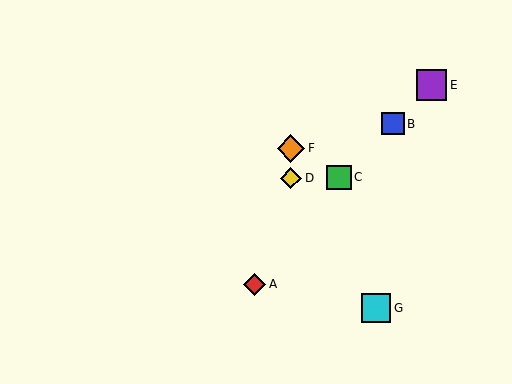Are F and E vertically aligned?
No, F is at x≈291 and E is at x≈431.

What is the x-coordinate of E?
Object E is at x≈431.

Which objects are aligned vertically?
Objects D, F are aligned vertically.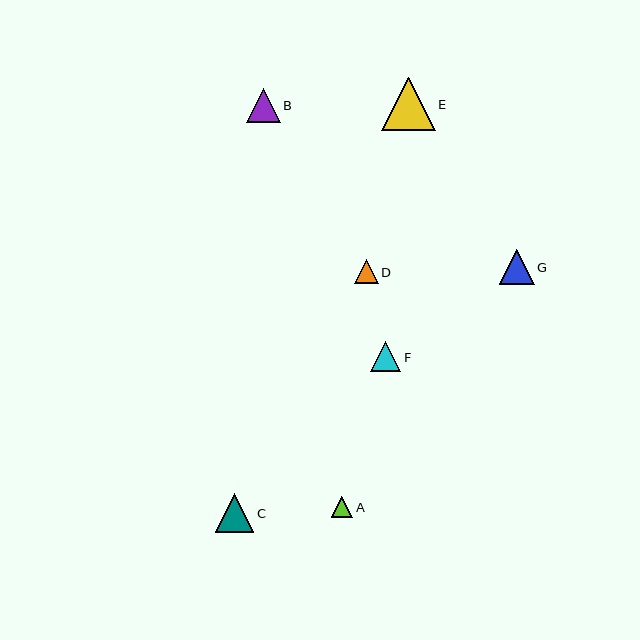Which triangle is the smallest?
Triangle A is the smallest with a size of approximately 21 pixels.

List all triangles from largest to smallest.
From largest to smallest: E, C, G, B, F, D, A.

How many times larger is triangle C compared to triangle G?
Triangle C is approximately 1.1 times the size of triangle G.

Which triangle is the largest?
Triangle E is the largest with a size of approximately 53 pixels.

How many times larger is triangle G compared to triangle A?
Triangle G is approximately 1.6 times the size of triangle A.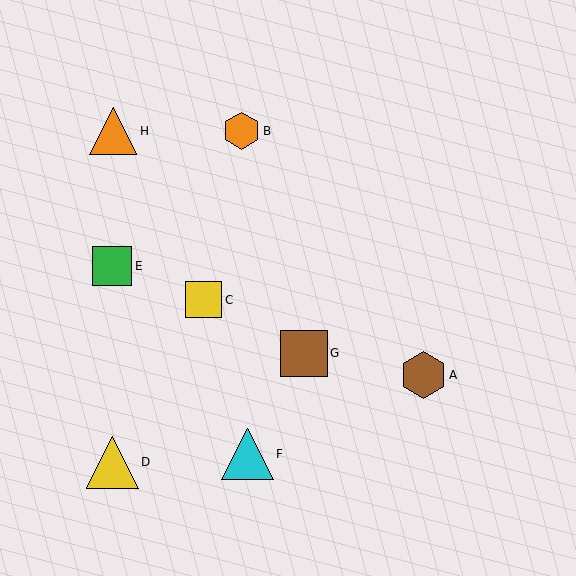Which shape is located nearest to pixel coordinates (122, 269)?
The green square (labeled E) at (112, 266) is nearest to that location.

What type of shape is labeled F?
Shape F is a cyan triangle.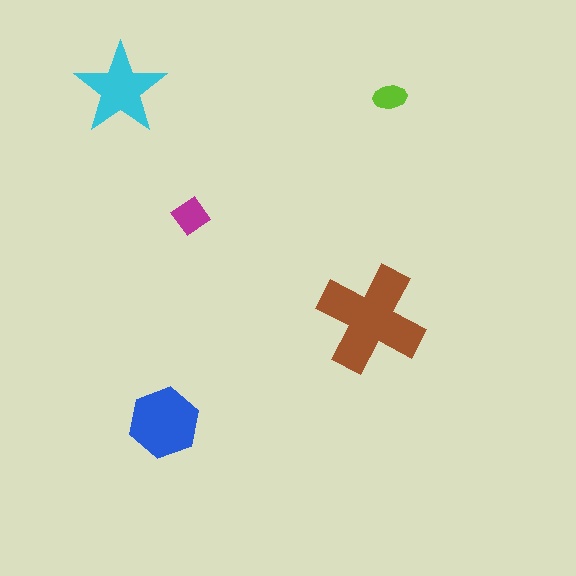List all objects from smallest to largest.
The lime ellipse, the magenta diamond, the cyan star, the blue hexagon, the brown cross.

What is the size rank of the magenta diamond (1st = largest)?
4th.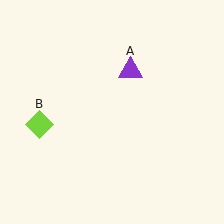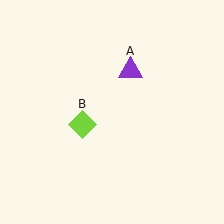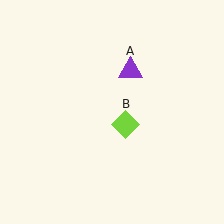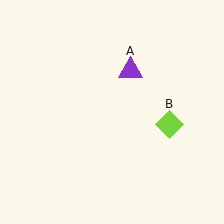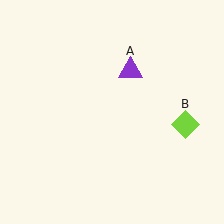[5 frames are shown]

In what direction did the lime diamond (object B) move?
The lime diamond (object B) moved right.